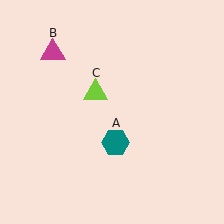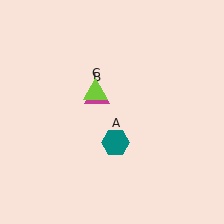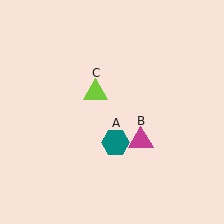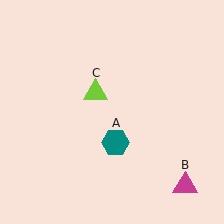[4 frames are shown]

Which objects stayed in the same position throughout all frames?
Teal hexagon (object A) and lime triangle (object C) remained stationary.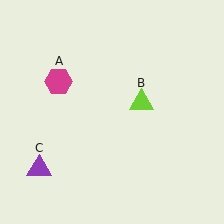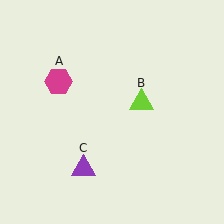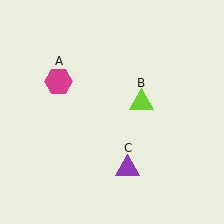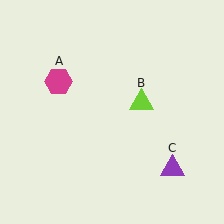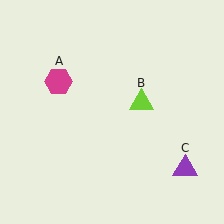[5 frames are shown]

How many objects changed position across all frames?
1 object changed position: purple triangle (object C).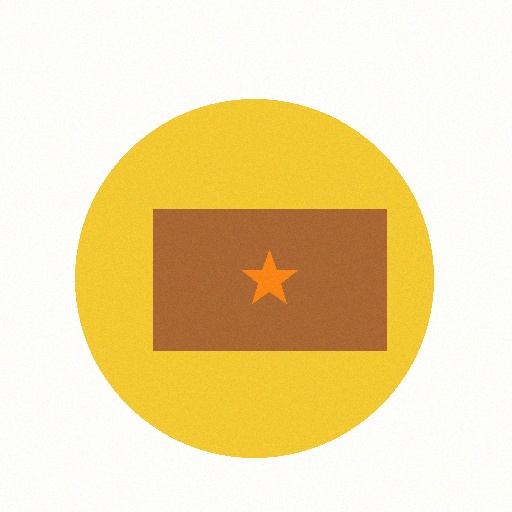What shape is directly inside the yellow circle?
The brown rectangle.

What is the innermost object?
The orange star.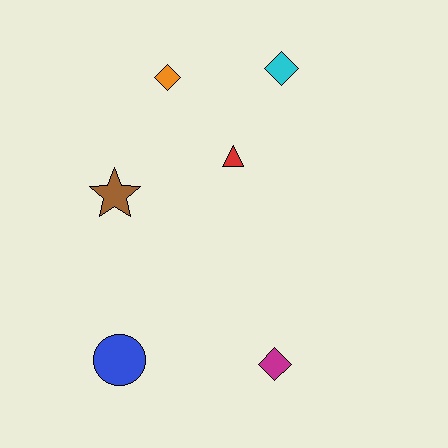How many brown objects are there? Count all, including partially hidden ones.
There is 1 brown object.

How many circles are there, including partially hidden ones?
There is 1 circle.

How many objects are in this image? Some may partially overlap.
There are 6 objects.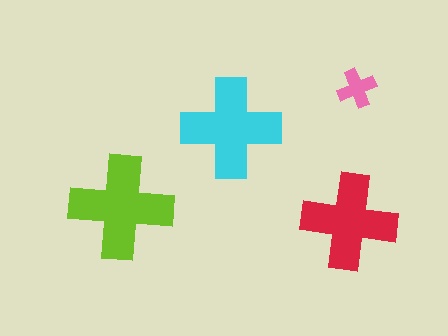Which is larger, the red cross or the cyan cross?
The cyan one.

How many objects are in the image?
There are 4 objects in the image.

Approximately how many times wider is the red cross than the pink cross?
About 2.5 times wider.